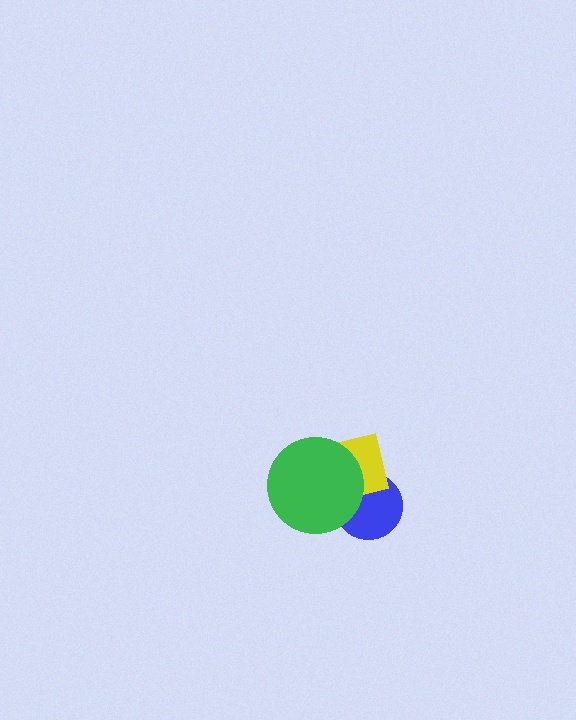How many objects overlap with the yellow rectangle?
2 objects overlap with the yellow rectangle.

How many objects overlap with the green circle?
2 objects overlap with the green circle.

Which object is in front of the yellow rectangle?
The green circle is in front of the yellow rectangle.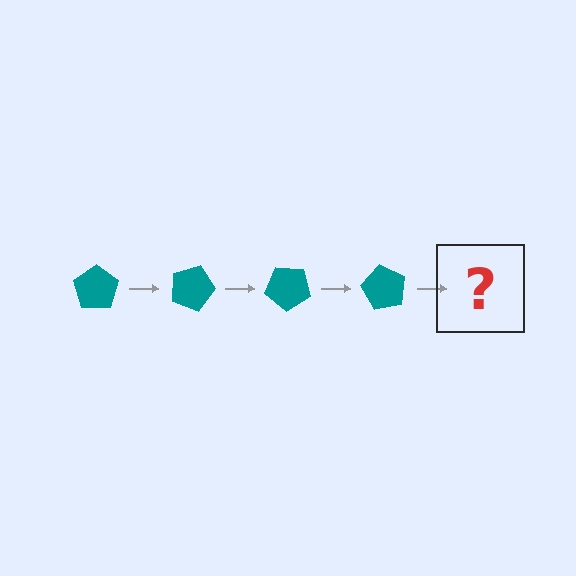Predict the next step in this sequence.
The next step is a teal pentagon rotated 80 degrees.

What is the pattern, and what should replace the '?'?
The pattern is that the pentagon rotates 20 degrees each step. The '?' should be a teal pentagon rotated 80 degrees.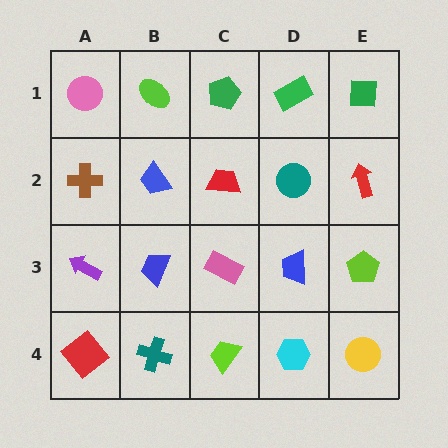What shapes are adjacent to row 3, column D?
A teal circle (row 2, column D), a cyan hexagon (row 4, column D), a pink rectangle (row 3, column C), a lime pentagon (row 3, column E).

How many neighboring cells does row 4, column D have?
3.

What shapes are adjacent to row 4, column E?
A lime pentagon (row 3, column E), a cyan hexagon (row 4, column D).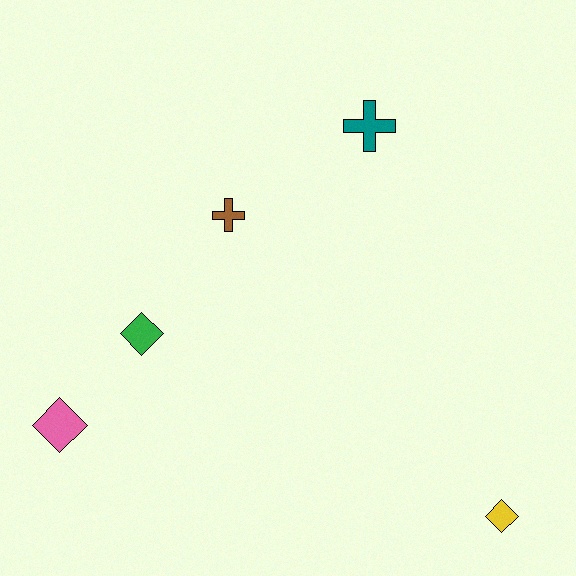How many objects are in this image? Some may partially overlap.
There are 5 objects.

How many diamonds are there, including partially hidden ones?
There are 3 diamonds.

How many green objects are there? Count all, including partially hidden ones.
There is 1 green object.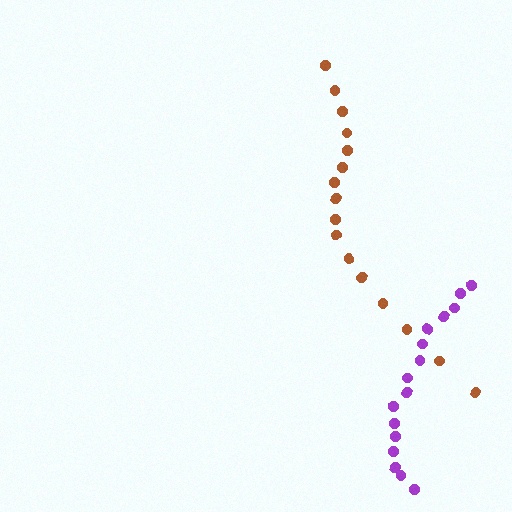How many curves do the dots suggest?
There are 2 distinct paths.